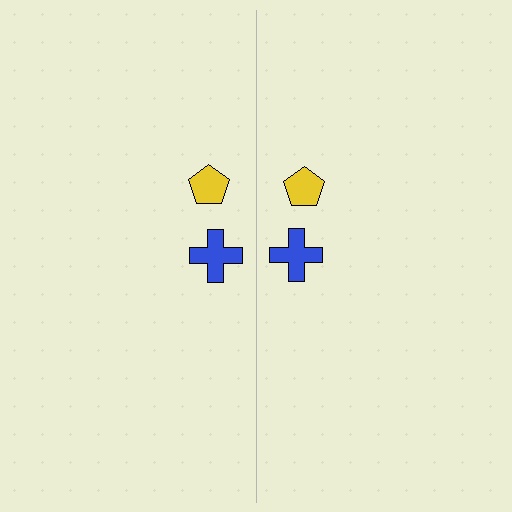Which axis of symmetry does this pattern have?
The pattern has a vertical axis of symmetry running through the center of the image.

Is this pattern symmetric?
Yes, this pattern has bilateral (reflection) symmetry.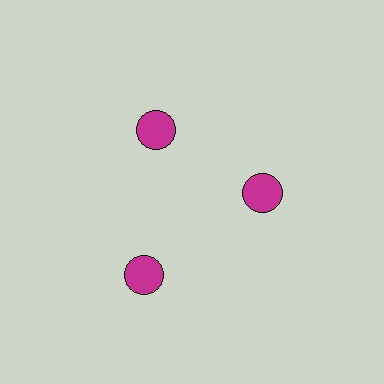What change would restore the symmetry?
The symmetry would be restored by moving it inward, back onto the ring so that all 3 circles sit at equal angles and equal distance from the center.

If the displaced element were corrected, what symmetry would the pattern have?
It would have 3-fold rotational symmetry — the pattern would map onto itself every 120 degrees.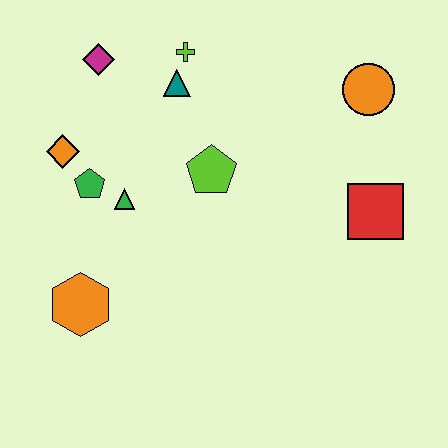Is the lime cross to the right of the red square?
No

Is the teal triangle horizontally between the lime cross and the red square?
No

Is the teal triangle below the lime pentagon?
No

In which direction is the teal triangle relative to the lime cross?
The teal triangle is below the lime cross.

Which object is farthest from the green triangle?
The orange circle is farthest from the green triangle.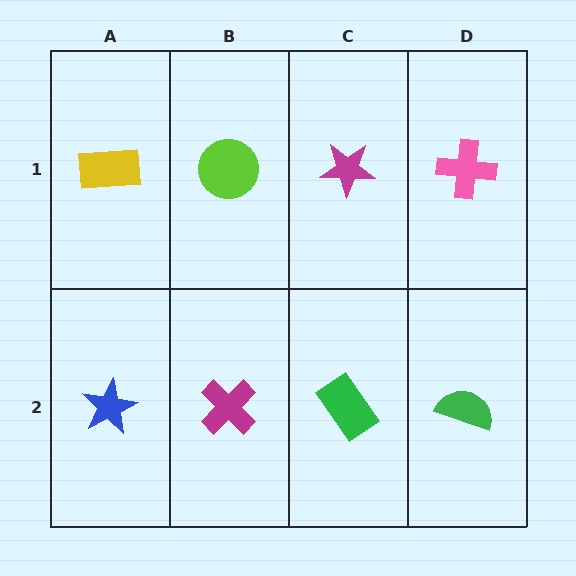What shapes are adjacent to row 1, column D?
A green semicircle (row 2, column D), a magenta star (row 1, column C).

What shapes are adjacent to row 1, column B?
A magenta cross (row 2, column B), a yellow rectangle (row 1, column A), a magenta star (row 1, column C).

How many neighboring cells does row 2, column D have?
2.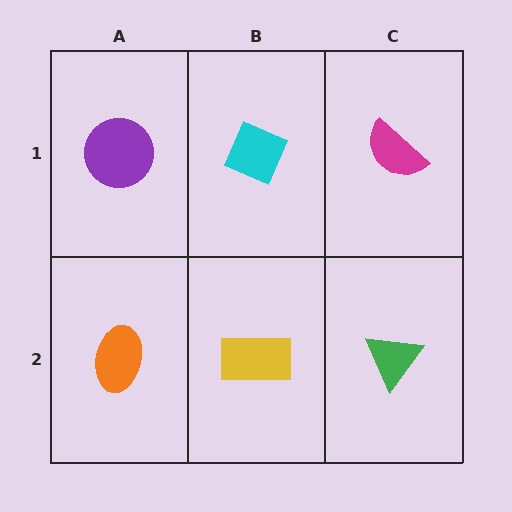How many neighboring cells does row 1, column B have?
3.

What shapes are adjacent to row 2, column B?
A cyan diamond (row 1, column B), an orange ellipse (row 2, column A), a green triangle (row 2, column C).